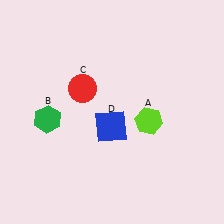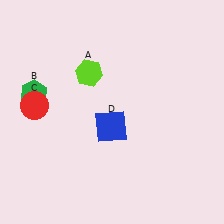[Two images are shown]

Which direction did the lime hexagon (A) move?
The lime hexagon (A) moved left.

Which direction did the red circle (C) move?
The red circle (C) moved left.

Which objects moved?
The objects that moved are: the lime hexagon (A), the green hexagon (B), the red circle (C).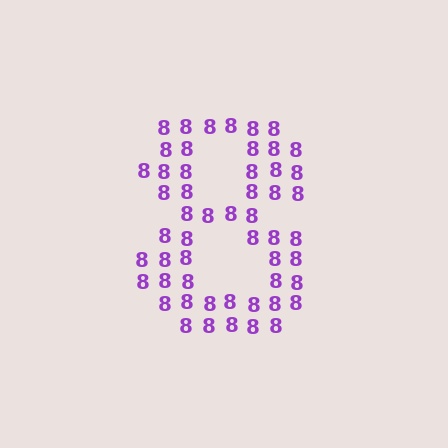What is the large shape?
The large shape is the digit 8.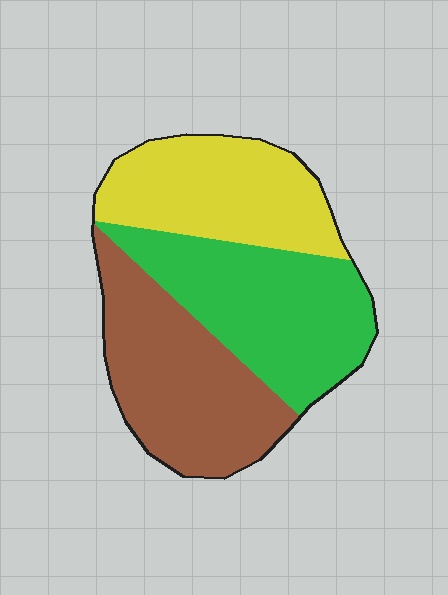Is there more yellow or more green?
Green.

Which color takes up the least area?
Yellow, at roughly 30%.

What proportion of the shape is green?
Green takes up about three eighths (3/8) of the shape.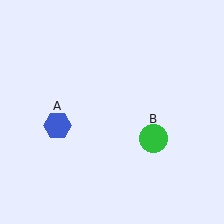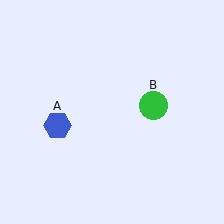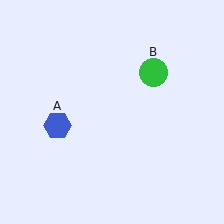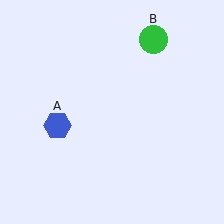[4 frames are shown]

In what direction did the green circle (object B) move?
The green circle (object B) moved up.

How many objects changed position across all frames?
1 object changed position: green circle (object B).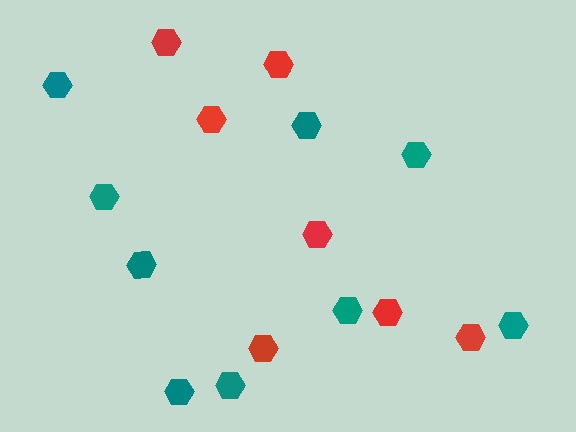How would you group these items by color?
There are 2 groups: one group of red hexagons (7) and one group of teal hexagons (9).